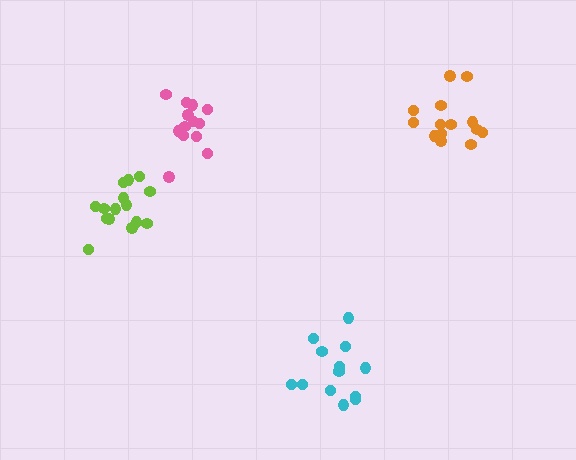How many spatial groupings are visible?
There are 4 spatial groupings.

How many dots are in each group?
Group 1: 15 dots, Group 2: 14 dots, Group 3: 13 dots, Group 4: 14 dots (56 total).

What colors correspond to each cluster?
The clusters are colored: lime, orange, cyan, pink.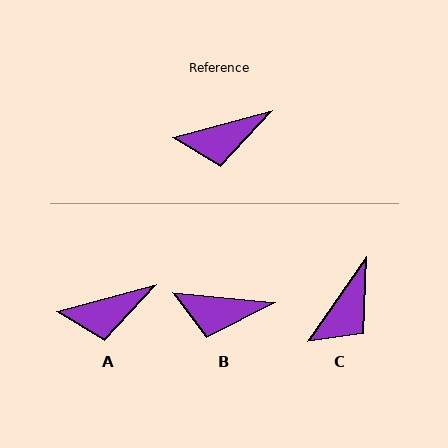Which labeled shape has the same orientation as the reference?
A.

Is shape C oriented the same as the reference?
No, it is off by about 40 degrees.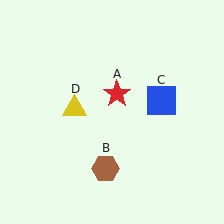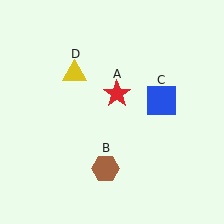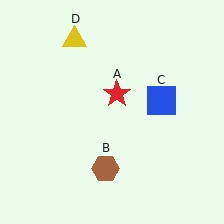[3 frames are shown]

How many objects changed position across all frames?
1 object changed position: yellow triangle (object D).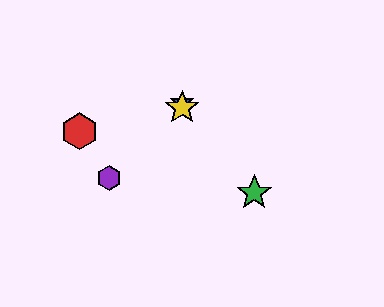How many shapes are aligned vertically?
2 shapes (the blue star, the yellow star) are aligned vertically.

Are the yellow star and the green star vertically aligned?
No, the yellow star is at x≈182 and the green star is at x≈254.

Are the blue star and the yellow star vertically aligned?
Yes, both are at x≈182.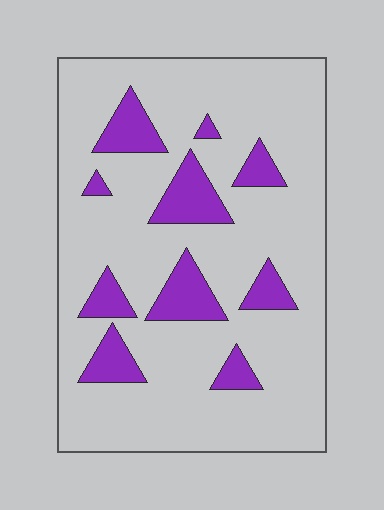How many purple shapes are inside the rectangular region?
10.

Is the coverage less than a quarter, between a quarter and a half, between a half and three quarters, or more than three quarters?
Less than a quarter.